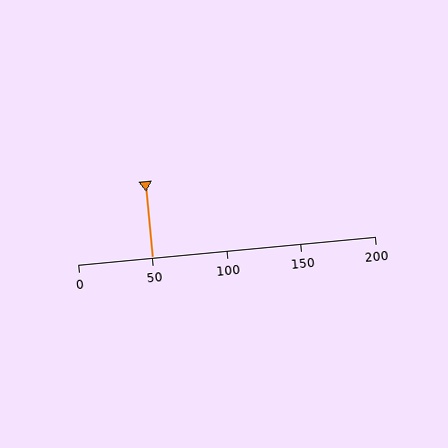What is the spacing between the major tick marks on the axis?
The major ticks are spaced 50 apart.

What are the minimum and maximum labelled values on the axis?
The axis runs from 0 to 200.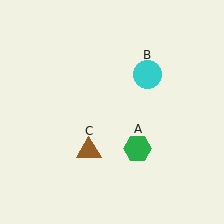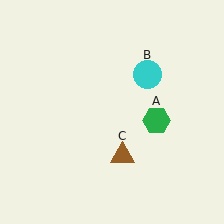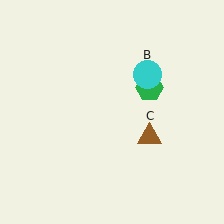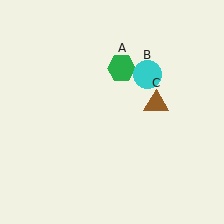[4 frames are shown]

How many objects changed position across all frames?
2 objects changed position: green hexagon (object A), brown triangle (object C).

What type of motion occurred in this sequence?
The green hexagon (object A), brown triangle (object C) rotated counterclockwise around the center of the scene.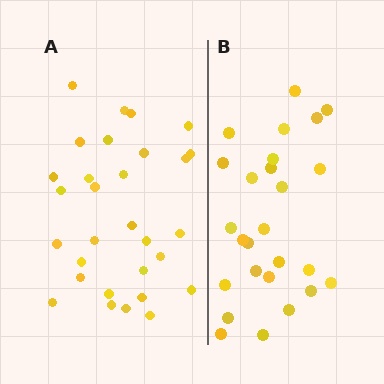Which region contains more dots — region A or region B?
Region A (the left region) has more dots.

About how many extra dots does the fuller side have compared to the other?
Region A has about 4 more dots than region B.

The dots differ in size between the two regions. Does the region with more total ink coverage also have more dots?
No. Region B has more total ink coverage because its dots are larger, but region A actually contains more individual dots. Total area can be misleading — the number of items is what matters here.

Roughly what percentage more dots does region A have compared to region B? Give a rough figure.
About 15% more.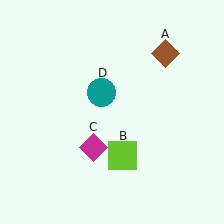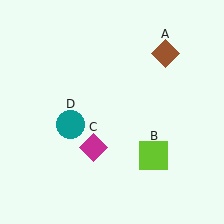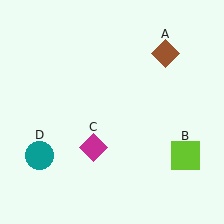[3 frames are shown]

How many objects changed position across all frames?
2 objects changed position: lime square (object B), teal circle (object D).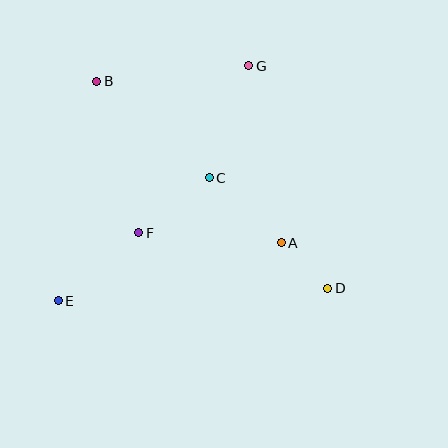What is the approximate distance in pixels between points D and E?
The distance between D and E is approximately 270 pixels.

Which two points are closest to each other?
Points A and D are closest to each other.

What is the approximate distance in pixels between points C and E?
The distance between C and E is approximately 195 pixels.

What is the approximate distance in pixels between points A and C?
The distance between A and C is approximately 97 pixels.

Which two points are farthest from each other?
Points B and D are farthest from each other.